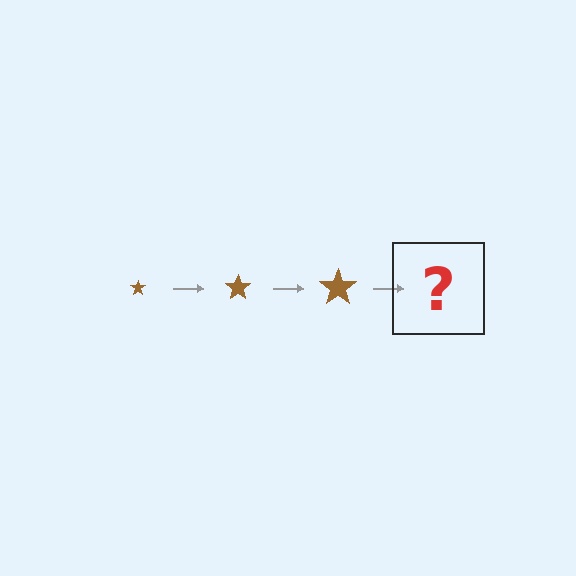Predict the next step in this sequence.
The next step is a brown star, larger than the previous one.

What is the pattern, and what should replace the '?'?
The pattern is that the star gets progressively larger each step. The '?' should be a brown star, larger than the previous one.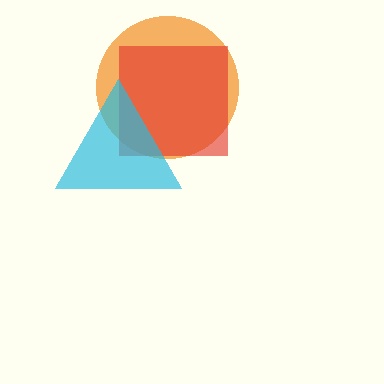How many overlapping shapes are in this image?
There are 3 overlapping shapes in the image.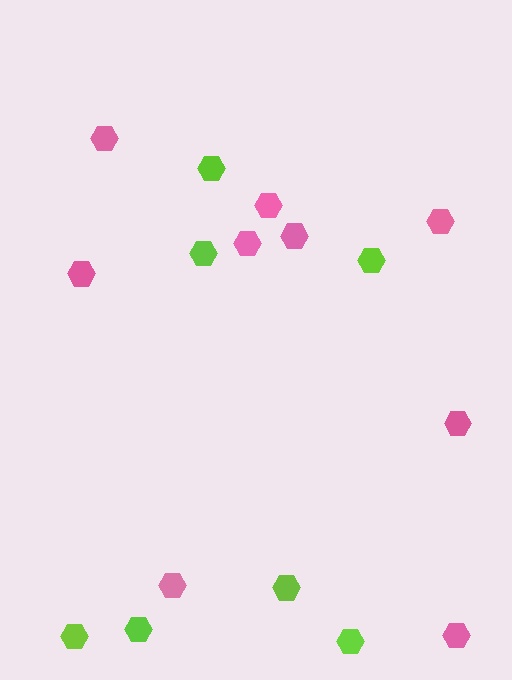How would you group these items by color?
There are 2 groups: one group of lime hexagons (7) and one group of pink hexagons (9).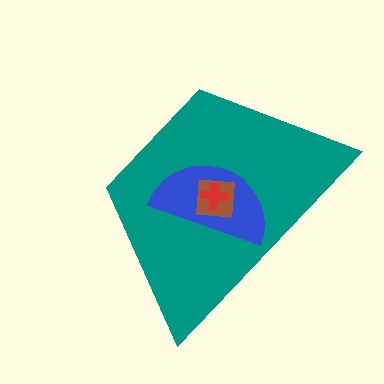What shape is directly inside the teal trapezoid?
The blue semicircle.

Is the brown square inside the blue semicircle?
Yes.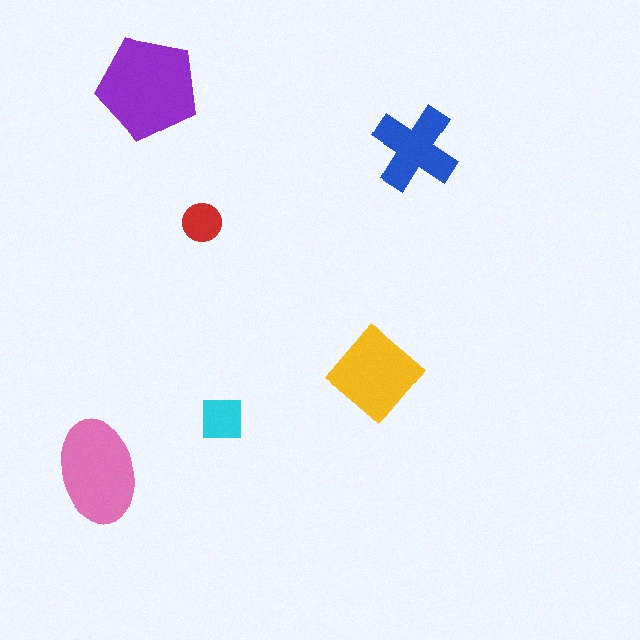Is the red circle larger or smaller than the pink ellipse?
Smaller.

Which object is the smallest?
The red circle.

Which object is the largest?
The purple pentagon.